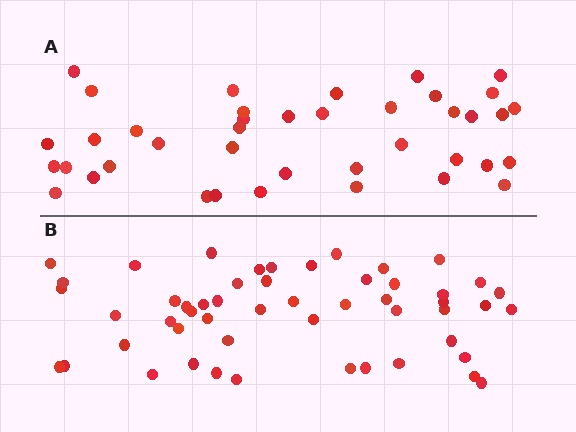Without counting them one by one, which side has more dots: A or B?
Region B (the bottom region) has more dots.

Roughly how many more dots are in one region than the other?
Region B has roughly 12 or so more dots than region A.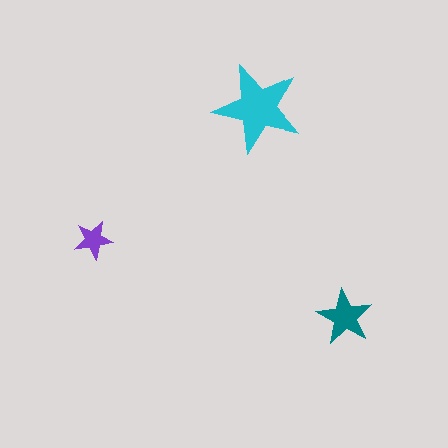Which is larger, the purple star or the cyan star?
The cyan one.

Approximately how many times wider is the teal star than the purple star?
About 1.5 times wider.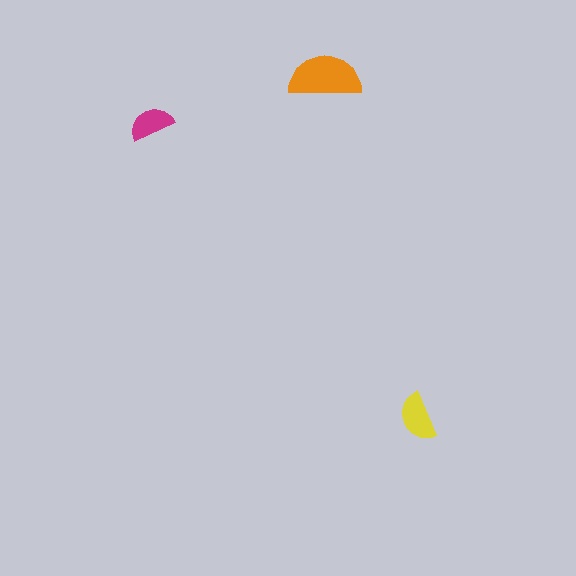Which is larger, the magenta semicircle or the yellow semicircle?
The yellow one.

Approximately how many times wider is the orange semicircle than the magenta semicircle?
About 1.5 times wider.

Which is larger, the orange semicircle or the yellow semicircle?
The orange one.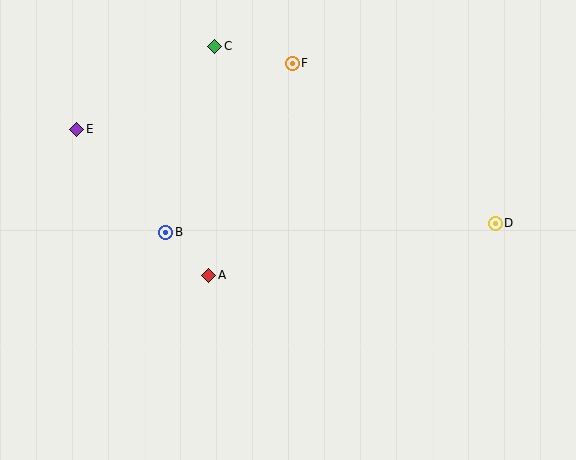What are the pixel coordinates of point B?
Point B is at (166, 232).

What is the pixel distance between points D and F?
The distance between D and F is 258 pixels.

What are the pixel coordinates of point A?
Point A is at (209, 275).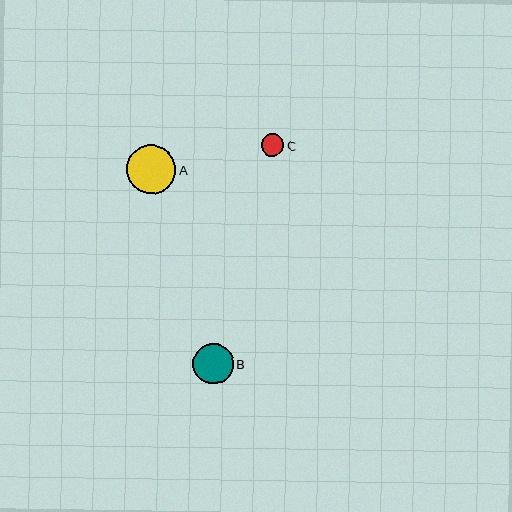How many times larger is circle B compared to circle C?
Circle B is approximately 1.8 times the size of circle C.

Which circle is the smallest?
Circle C is the smallest with a size of approximately 22 pixels.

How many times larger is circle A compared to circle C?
Circle A is approximately 2.2 times the size of circle C.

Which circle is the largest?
Circle A is the largest with a size of approximately 49 pixels.